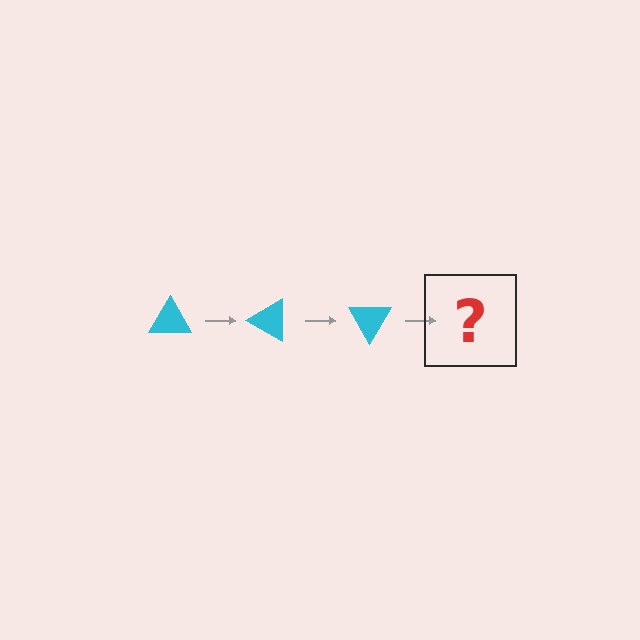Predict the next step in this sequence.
The next step is a cyan triangle rotated 90 degrees.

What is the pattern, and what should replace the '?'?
The pattern is that the triangle rotates 30 degrees each step. The '?' should be a cyan triangle rotated 90 degrees.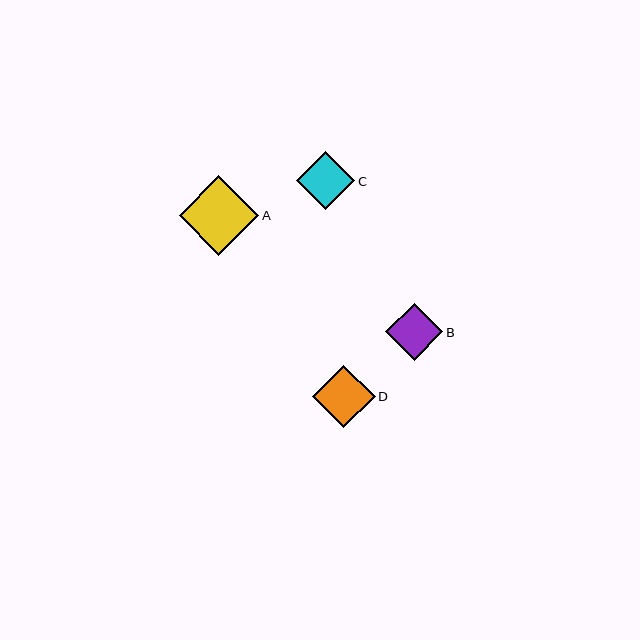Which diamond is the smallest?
Diamond B is the smallest with a size of approximately 57 pixels.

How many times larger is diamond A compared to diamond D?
Diamond A is approximately 1.3 times the size of diamond D.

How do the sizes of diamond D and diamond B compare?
Diamond D and diamond B are approximately the same size.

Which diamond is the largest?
Diamond A is the largest with a size of approximately 79 pixels.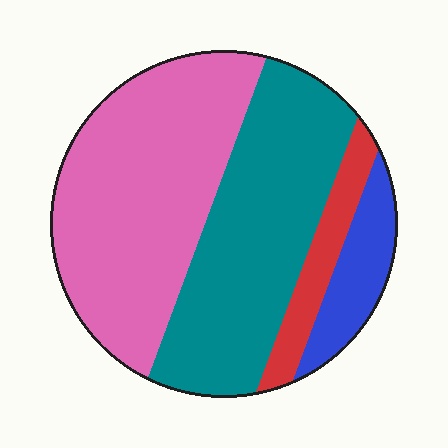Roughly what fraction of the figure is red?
Red takes up about one tenth (1/10) of the figure.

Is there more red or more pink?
Pink.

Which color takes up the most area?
Pink, at roughly 45%.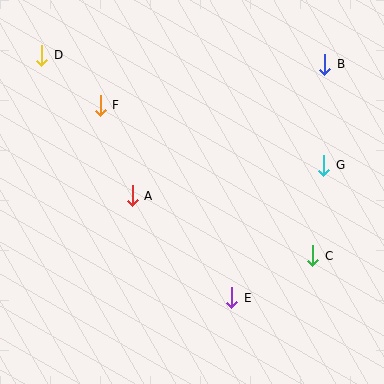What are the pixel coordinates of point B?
Point B is at (325, 64).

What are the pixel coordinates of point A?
Point A is at (132, 196).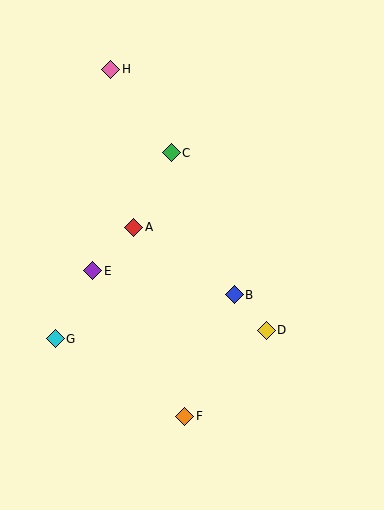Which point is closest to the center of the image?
Point B at (234, 295) is closest to the center.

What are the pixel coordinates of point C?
Point C is at (171, 153).